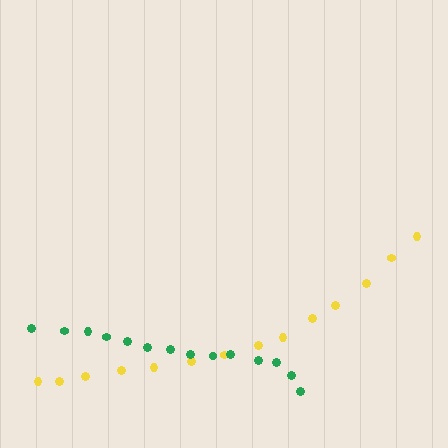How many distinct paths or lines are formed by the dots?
There are 2 distinct paths.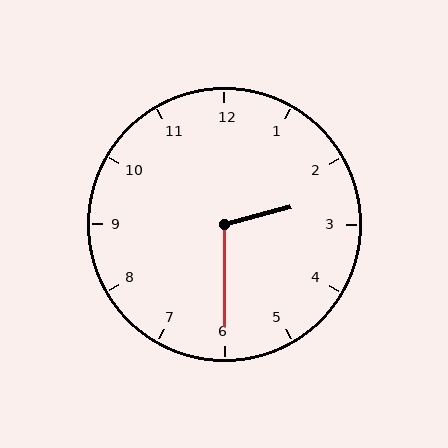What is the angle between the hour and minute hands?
Approximately 105 degrees.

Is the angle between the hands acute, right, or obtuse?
It is obtuse.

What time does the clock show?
2:30.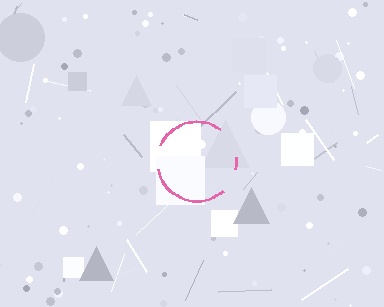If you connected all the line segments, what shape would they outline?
They would outline a circle.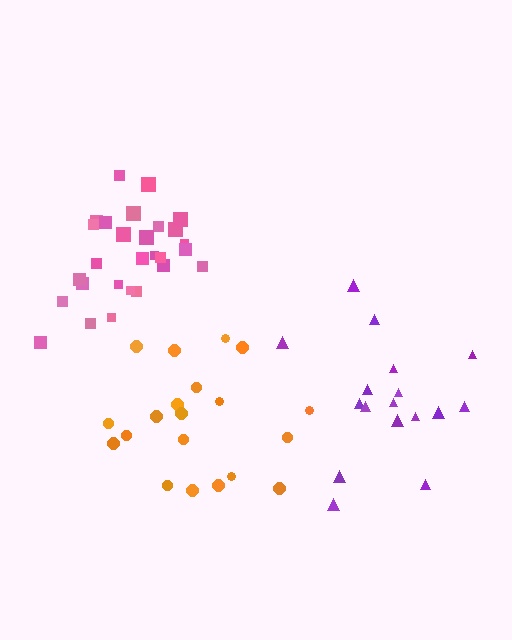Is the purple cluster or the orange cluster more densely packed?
Orange.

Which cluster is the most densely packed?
Pink.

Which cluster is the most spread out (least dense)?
Purple.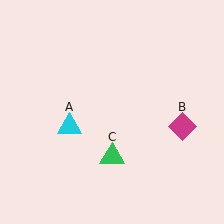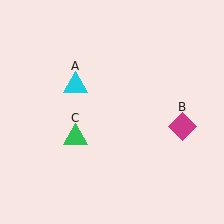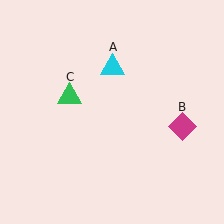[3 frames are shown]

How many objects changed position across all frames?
2 objects changed position: cyan triangle (object A), green triangle (object C).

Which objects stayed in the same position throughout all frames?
Magenta diamond (object B) remained stationary.